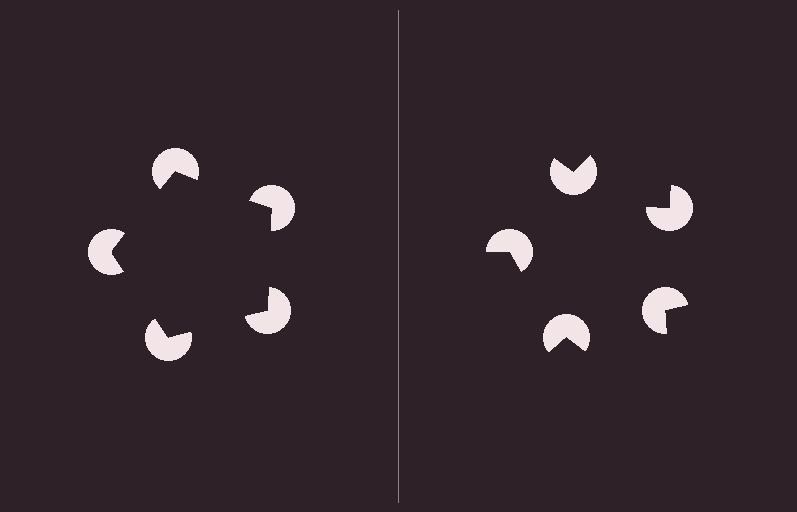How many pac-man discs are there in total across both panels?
10 — 5 on each side.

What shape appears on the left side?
An illusory pentagon.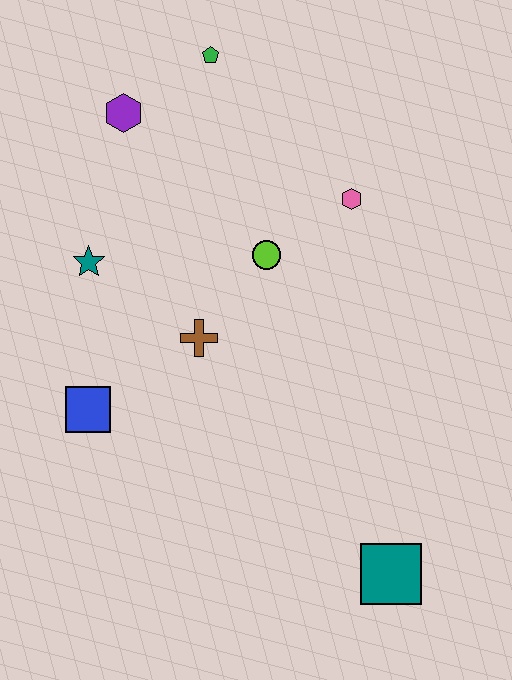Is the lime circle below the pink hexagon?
Yes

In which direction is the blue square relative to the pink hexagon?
The blue square is to the left of the pink hexagon.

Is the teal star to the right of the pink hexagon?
No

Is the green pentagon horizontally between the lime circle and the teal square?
No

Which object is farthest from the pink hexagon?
The teal square is farthest from the pink hexagon.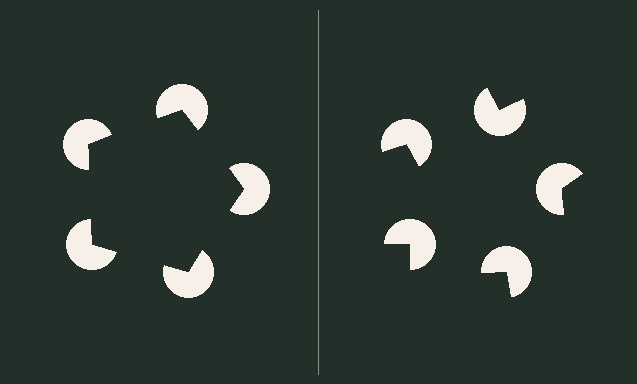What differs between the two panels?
The pac-man discs are positioned identically on both sides; only the wedge orientations differ. On the left they align to a pentagon; on the right they are misaligned.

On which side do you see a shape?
An illusory pentagon appears on the left side. On the right side the wedge cuts are rotated, so no coherent shape forms.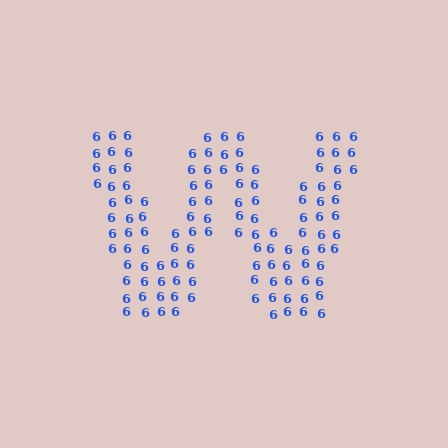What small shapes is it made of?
It is made of small digit 6's.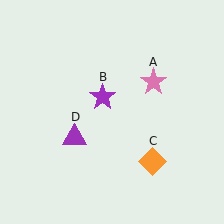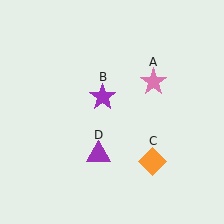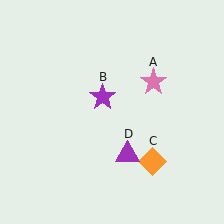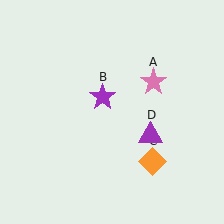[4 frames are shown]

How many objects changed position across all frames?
1 object changed position: purple triangle (object D).